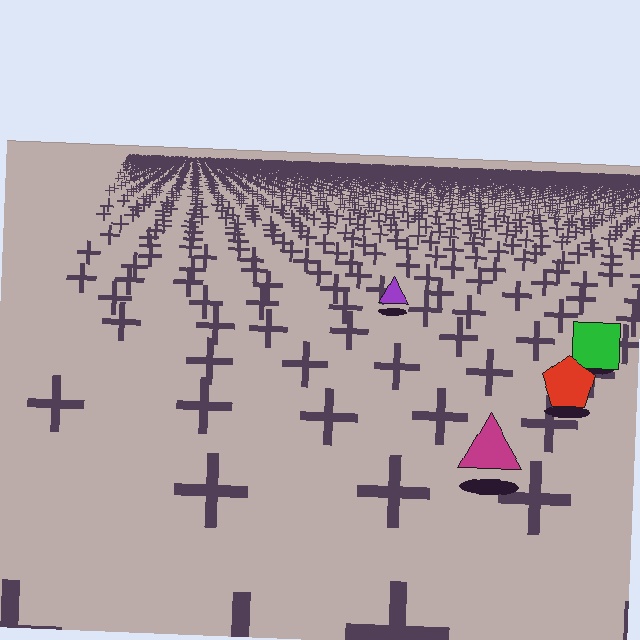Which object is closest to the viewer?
The magenta triangle is closest. The texture marks near it are larger and more spread out.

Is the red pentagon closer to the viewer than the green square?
Yes. The red pentagon is closer — you can tell from the texture gradient: the ground texture is coarser near it.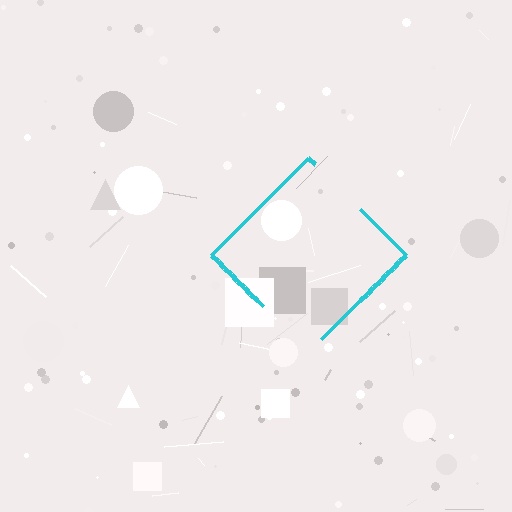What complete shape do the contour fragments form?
The contour fragments form a diamond.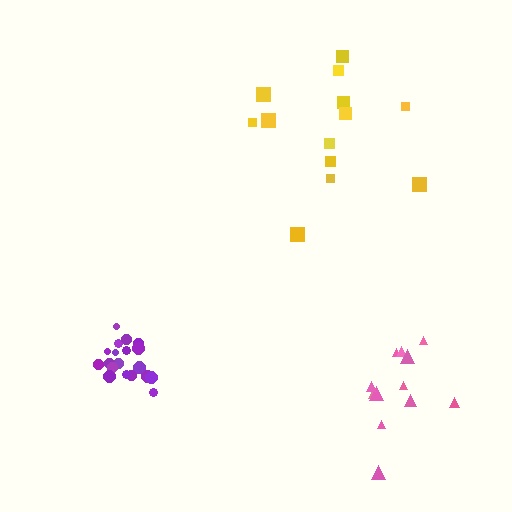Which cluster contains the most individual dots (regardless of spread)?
Purple (19).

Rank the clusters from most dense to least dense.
purple, pink, yellow.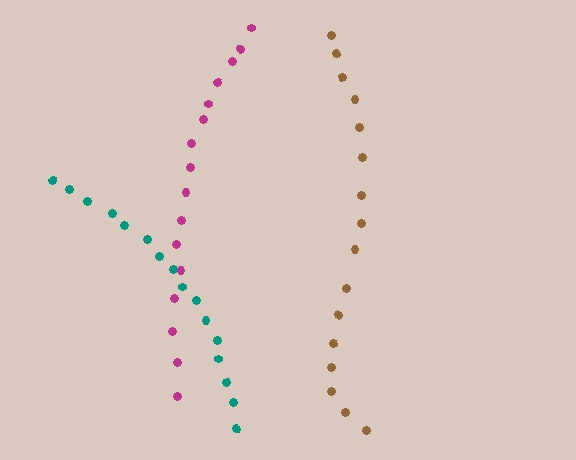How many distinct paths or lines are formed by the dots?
There are 3 distinct paths.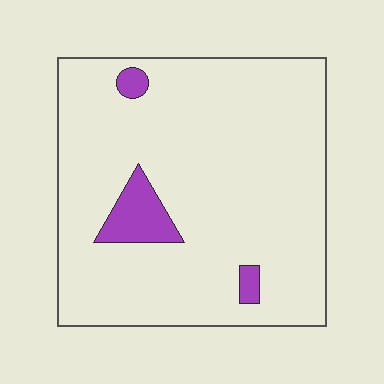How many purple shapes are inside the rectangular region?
3.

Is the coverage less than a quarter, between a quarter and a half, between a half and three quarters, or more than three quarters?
Less than a quarter.